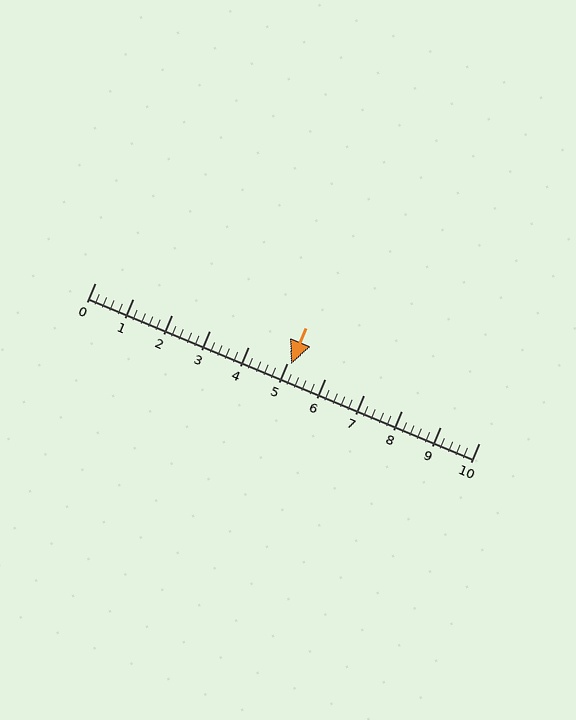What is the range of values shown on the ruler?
The ruler shows values from 0 to 10.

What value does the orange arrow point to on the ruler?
The orange arrow points to approximately 5.1.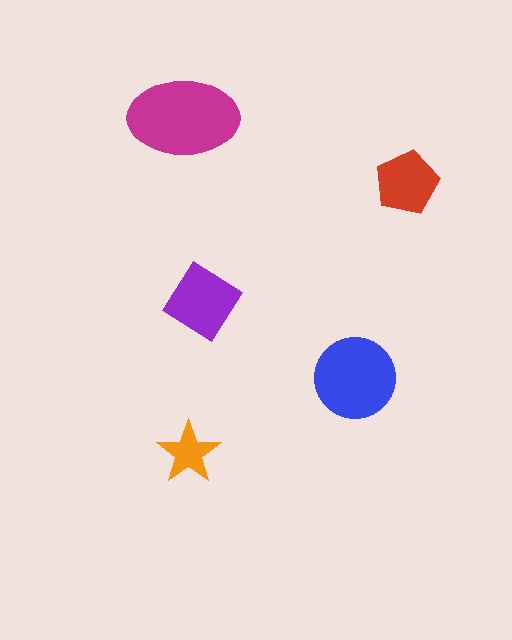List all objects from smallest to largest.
The orange star, the red pentagon, the purple diamond, the blue circle, the magenta ellipse.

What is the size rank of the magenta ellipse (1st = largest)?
1st.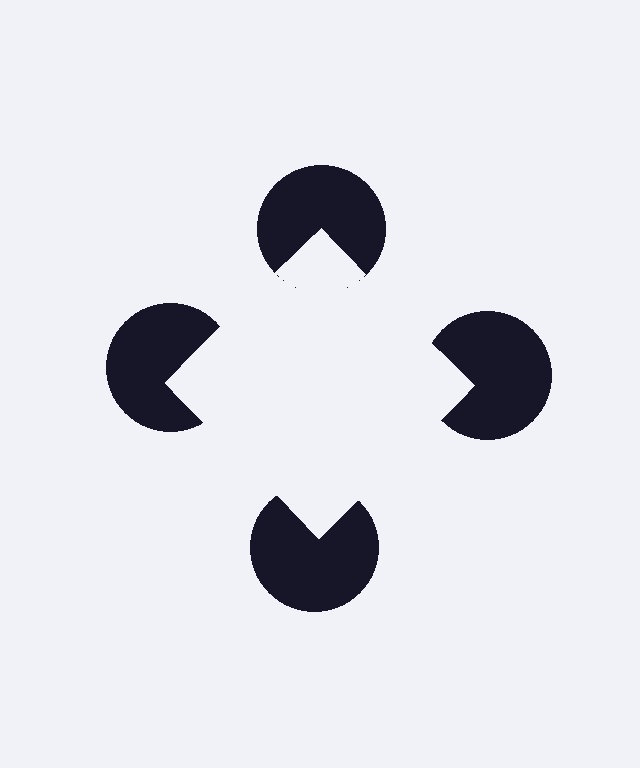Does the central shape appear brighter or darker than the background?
It typically appears slightly brighter than the background, even though no actual brightness change is drawn.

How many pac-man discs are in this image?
There are 4 — one at each vertex of the illusory square.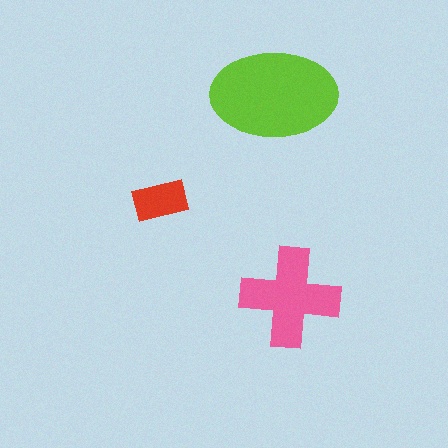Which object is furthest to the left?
The red rectangle is leftmost.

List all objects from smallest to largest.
The red rectangle, the pink cross, the lime ellipse.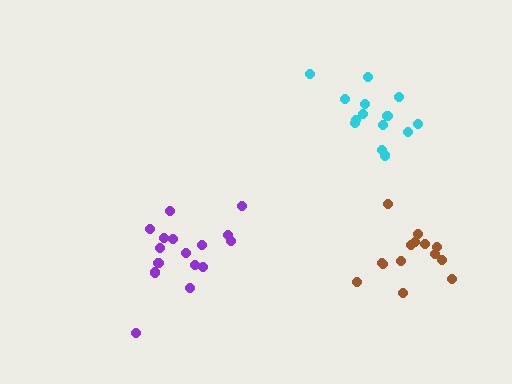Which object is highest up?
The cyan cluster is topmost.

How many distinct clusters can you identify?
There are 3 distinct clusters.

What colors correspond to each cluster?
The clusters are colored: brown, cyan, purple.